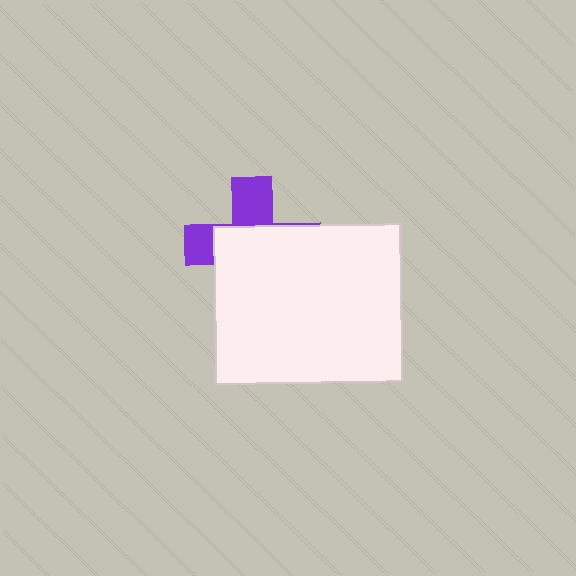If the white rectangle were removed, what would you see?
You would see the complete purple cross.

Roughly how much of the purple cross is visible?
A small part of it is visible (roughly 35%).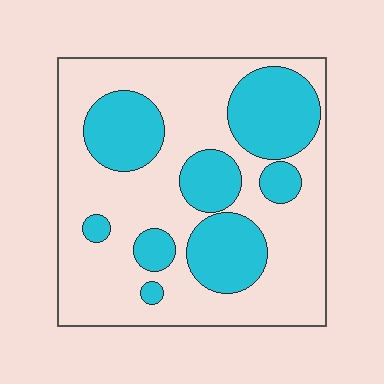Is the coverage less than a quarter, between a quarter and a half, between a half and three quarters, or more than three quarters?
Between a quarter and a half.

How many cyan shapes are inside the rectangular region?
8.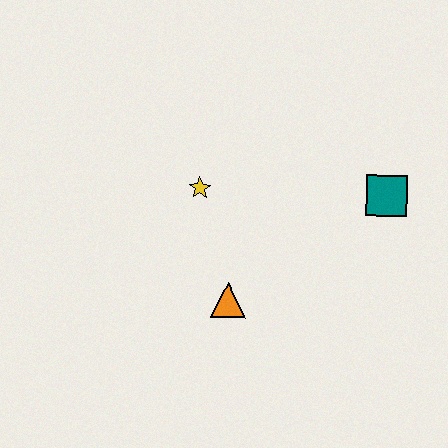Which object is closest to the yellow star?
The orange triangle is closest to the yellow star.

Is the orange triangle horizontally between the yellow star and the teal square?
Yes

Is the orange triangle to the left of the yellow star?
No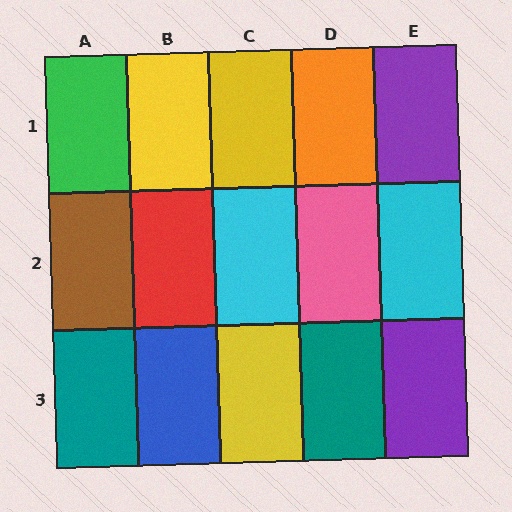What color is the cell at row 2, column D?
Pink.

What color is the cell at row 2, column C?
Cyan.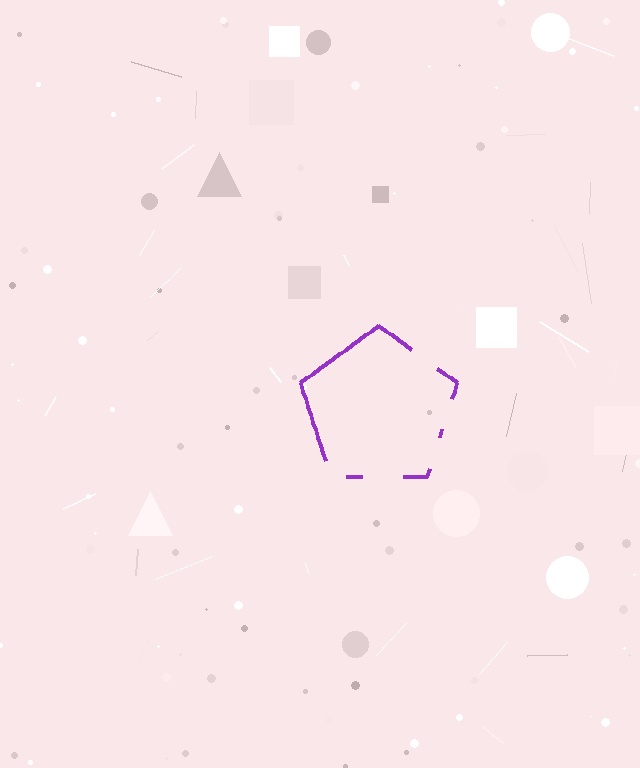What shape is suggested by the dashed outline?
The dashed outline suggests a pentagon.